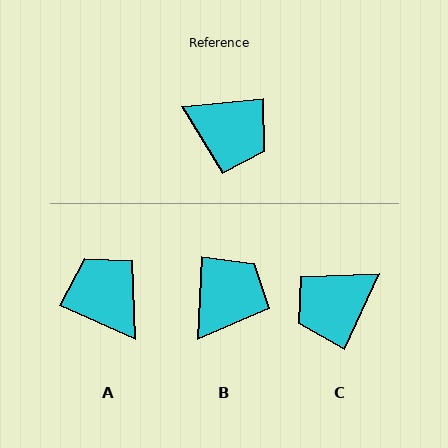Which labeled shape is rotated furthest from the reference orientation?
A, about 150 degrees away.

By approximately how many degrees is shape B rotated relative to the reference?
Approximately 81 degrees counter-clockwise.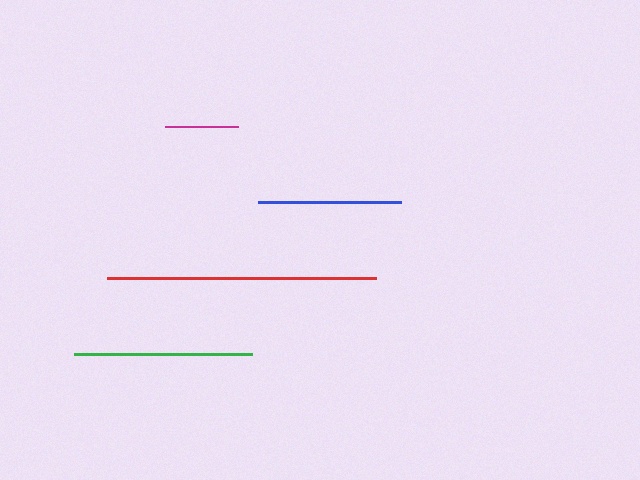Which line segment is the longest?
The red line is the longest at approximately 269 pixels.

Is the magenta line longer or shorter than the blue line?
The blue line is longer than the magenta line.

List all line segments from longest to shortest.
From longest to shortest: red, green, blue, magenta.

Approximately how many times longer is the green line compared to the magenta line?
The green line is approximately 2.5 times the length of the magenta line.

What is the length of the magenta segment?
The magenta segment is approximately 72 pixels long.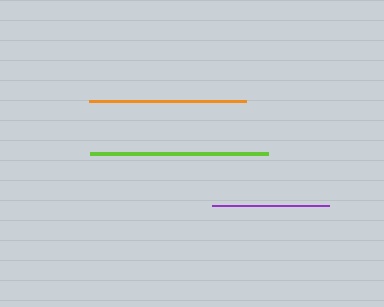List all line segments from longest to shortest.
From longest to shortest: lime, orange, purple.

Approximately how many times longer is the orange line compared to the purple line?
The orange line is approximately 1.3 times the length of the purple line.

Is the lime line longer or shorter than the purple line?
The lime line is longer than the purple line.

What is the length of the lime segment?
The lime segment is approximately 177 pixels long.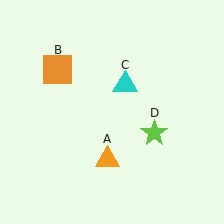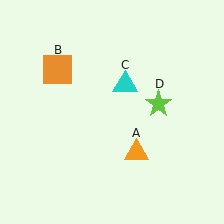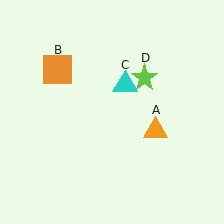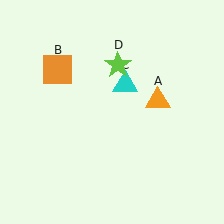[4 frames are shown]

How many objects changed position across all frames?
2 objects changed position: orange triangle (object A), lime star (object D).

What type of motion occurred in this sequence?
The orange triangle (object A), lime star (object D) rotated counterclockwise around the center of the scene.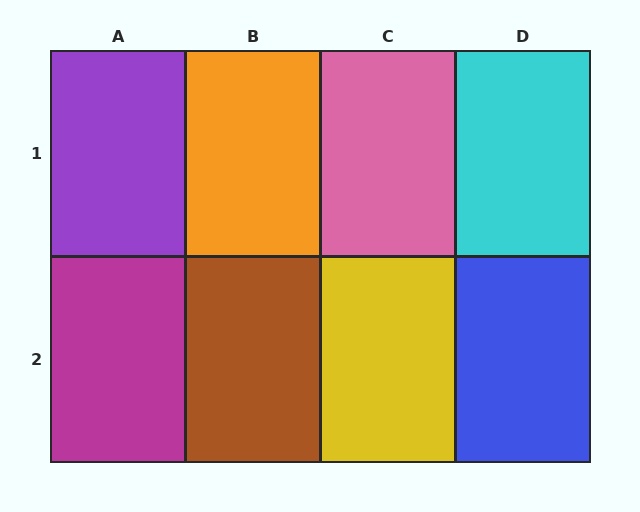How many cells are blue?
1 cell is blue.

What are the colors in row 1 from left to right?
Purple, orange, pink, cyan.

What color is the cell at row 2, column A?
Magenta.